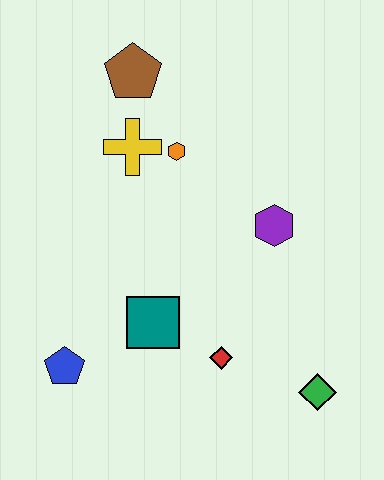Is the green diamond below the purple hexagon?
Yes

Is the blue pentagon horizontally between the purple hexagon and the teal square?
No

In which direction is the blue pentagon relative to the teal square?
The blue pentagon is to the left of the teal square.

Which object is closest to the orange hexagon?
The yellow cross is closest to the orange hexagon.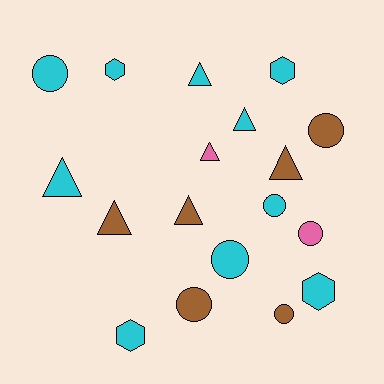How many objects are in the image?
There are 18 objects.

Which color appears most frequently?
Cyan, with 10 objects.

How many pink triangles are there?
There is 1 pink triangle.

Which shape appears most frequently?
Circle, with 7 objects.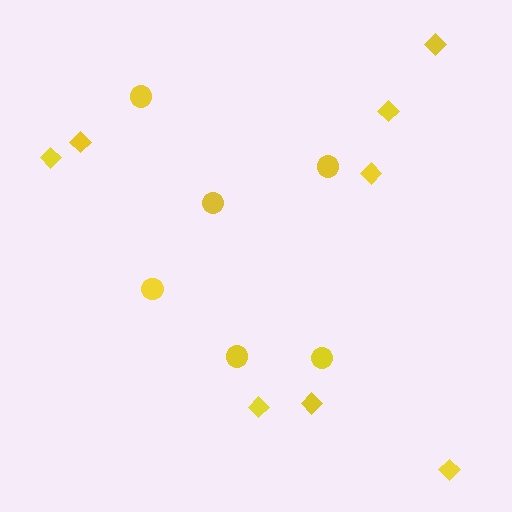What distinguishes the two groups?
There are 2 groups: one group of circles (6) and one group of diamonds (8).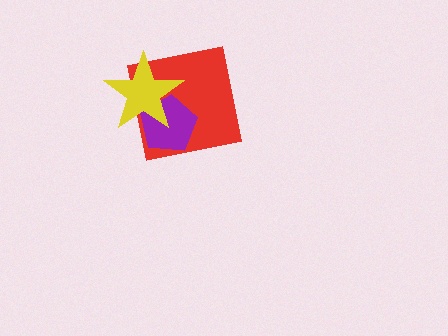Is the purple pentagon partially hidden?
Yes, it is partially covered by another shape.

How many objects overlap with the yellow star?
2 objects overlap with the yellow star.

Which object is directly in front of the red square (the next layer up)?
The purple pentagon is directly in front of the red square.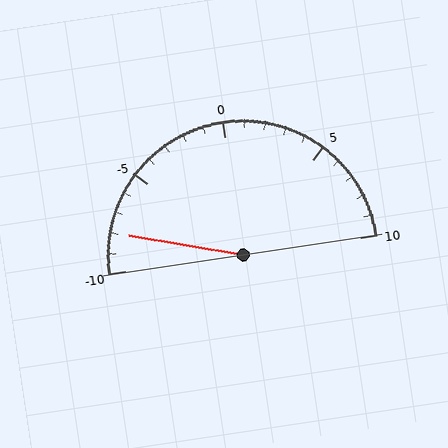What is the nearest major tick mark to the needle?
The nearest major tick mark is -10.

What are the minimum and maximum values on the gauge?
The gauge ranges from -10 to 10.